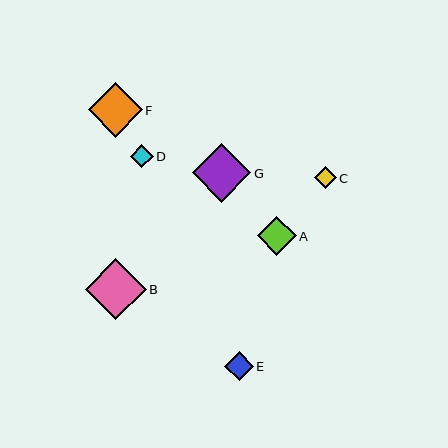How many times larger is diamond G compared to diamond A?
Diamond G is approximately 1.5 times the size of diamond A.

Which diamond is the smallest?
Diamond C is the smallest with a size of approximately 22 pixels.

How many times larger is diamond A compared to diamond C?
Diamond A is approximately 1.8 times the size of diamond C.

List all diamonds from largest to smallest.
From largest to smallest: B, G, F, A, E, D, C.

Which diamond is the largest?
Diamond B is the largest with a size of approximately 60 pixels.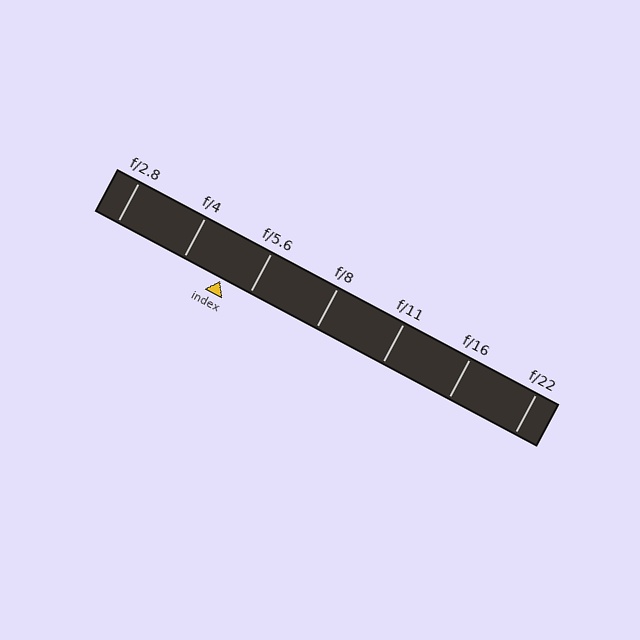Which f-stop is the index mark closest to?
The index mark is closest to f/5.6.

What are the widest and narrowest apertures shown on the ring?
The widest aperture shown is f/2.8 and the narrowest is f/22.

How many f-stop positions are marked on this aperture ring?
There are 7 f-stop positions marked.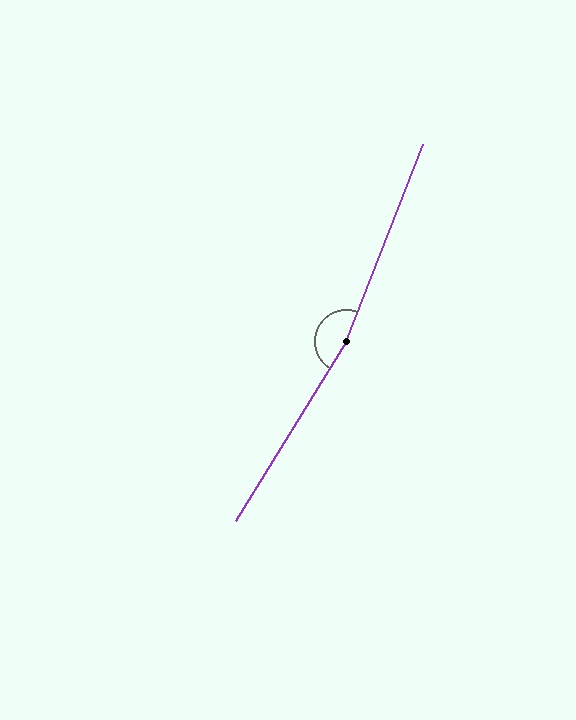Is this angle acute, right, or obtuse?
It is obtuse.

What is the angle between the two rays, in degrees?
Approximately 170 degrees.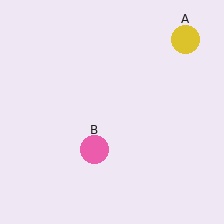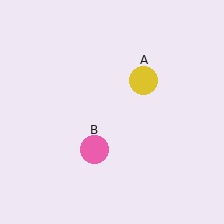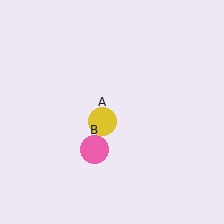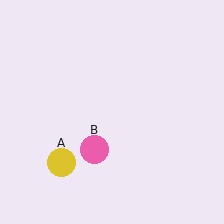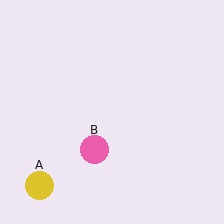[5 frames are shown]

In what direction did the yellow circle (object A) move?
The yellow circle (object A) moved down and to the left.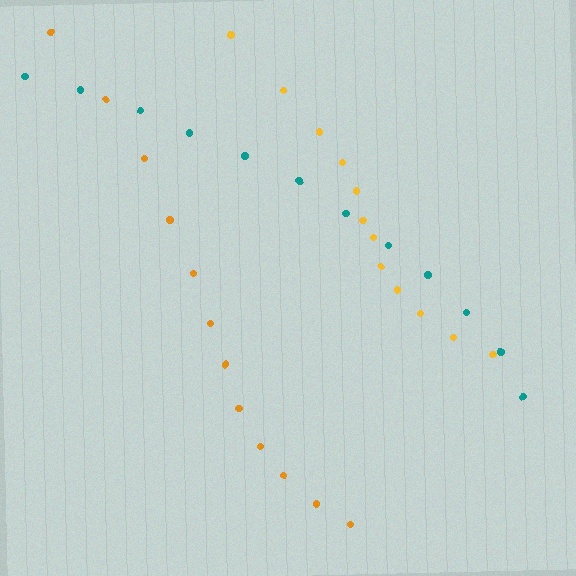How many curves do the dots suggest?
There are 3 distinct paths.